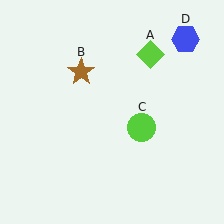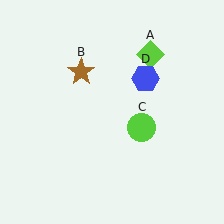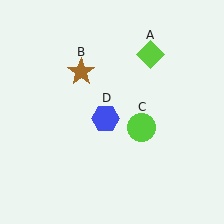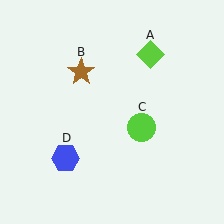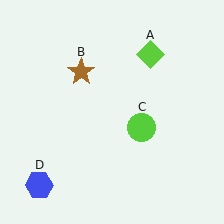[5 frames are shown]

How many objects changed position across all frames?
1 object changed position: blue hexagon (object D).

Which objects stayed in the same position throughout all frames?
Lime diamond (object A) and brown star (object B) and lime circle (object C) remained stationary.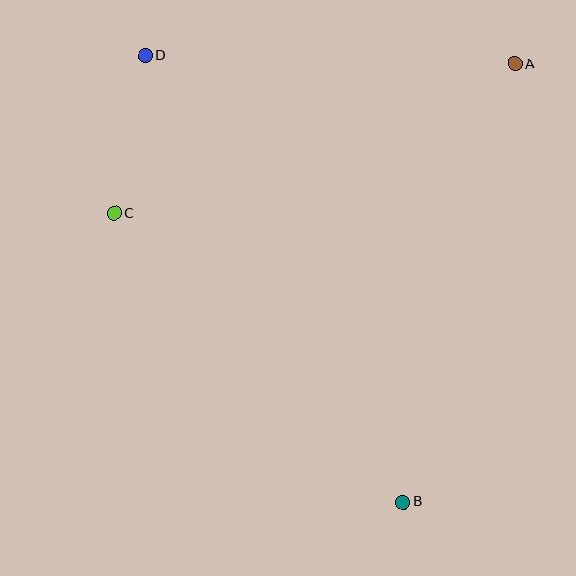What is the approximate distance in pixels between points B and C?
The distance between B and C is approximately 408 pixels.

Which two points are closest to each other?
Points C and D are closest to each other.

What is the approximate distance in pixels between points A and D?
The distance between A and D is approximately 370 pixels.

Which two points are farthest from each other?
Points B and D are farthest from each other.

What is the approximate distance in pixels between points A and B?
The distance between A and B is approximately 452 pixels.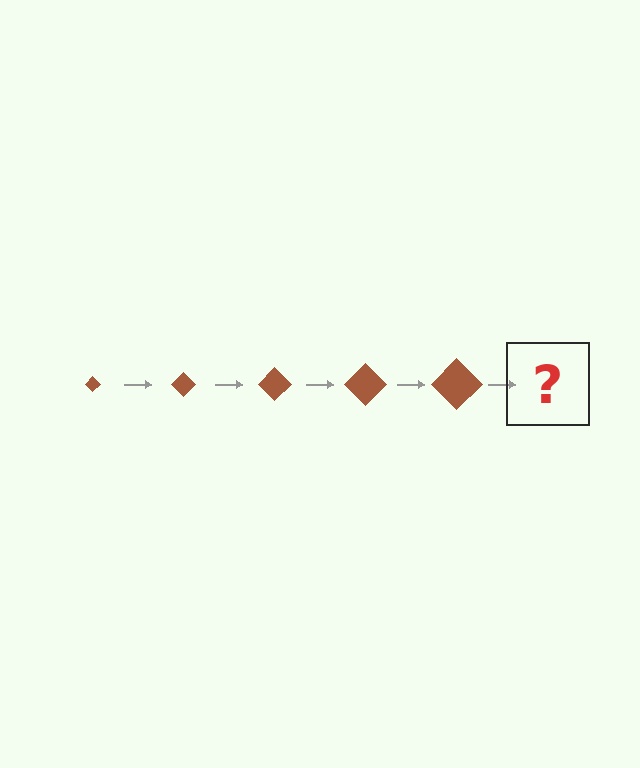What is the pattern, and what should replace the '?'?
The pattern is that the diamond gets progressively larger each step. The '?' should be a brown diamond, larger than the previous one.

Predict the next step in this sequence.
The next step is a brown diamond, larger than the previous one.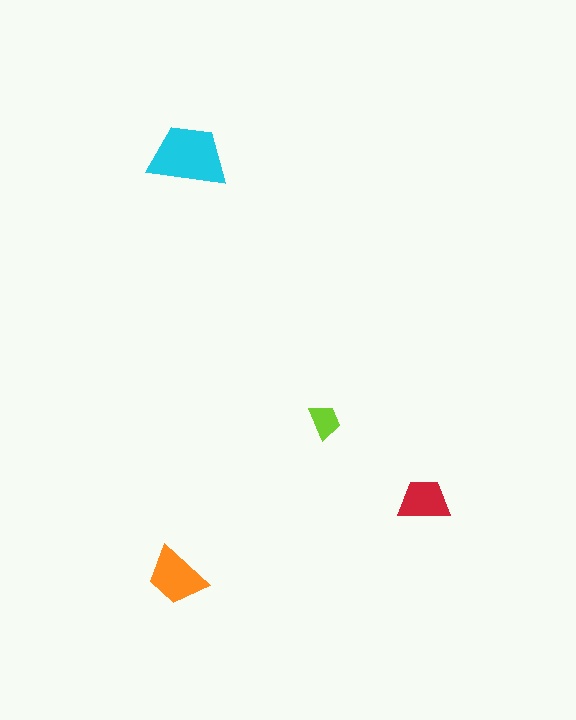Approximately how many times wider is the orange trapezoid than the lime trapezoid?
About 2 times wider.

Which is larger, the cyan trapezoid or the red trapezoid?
The cyan one.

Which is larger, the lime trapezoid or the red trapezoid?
The red one.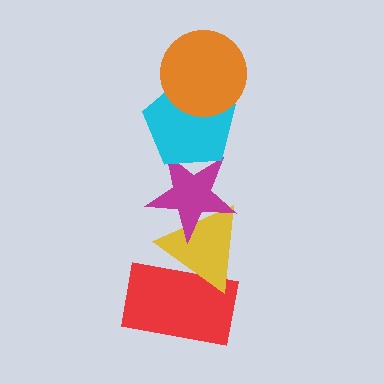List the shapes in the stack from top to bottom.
From top to bottom: the orange circle, the cyan pentagon, the magenta star, the yellow triangle, the red rectangle.